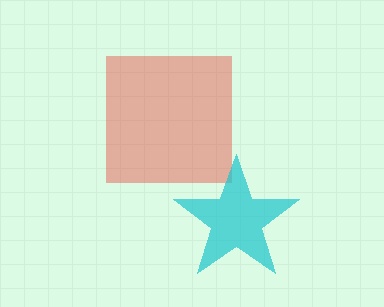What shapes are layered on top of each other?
The layered shapes are: a red square, a cyan star.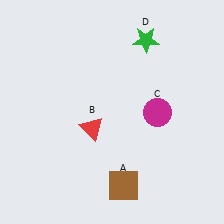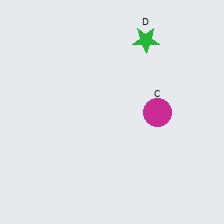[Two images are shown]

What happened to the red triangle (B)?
The red triangle (B) was removed in Image 2. It was in the bottom-left area of Image 1.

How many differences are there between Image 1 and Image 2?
There are 2 differences between the two images.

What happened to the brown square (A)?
The brown square (A) was removed in Image 2. It was in the bottom-right area of Image 1.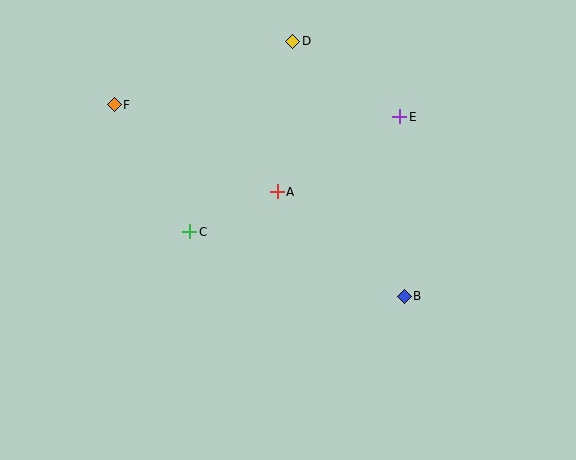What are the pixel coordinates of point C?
Point C is at (190, 232).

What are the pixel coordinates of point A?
Point A is at (277, 192).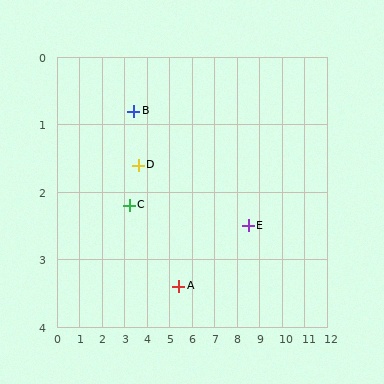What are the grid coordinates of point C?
Point C is at approximately (3.2, 2.2).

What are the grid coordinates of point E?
Point E is at approximately (8.5, 2.5).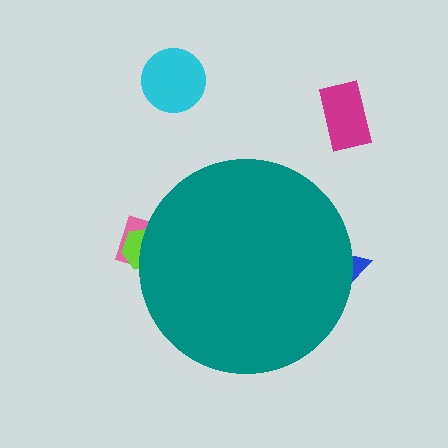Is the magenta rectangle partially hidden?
No, the magenta rectangle is fully visible.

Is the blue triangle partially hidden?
Yes, the blue triangle is partially hidden behind the teal circle.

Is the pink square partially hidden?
Yes, the pink square is partially hidden behind the teal circle.